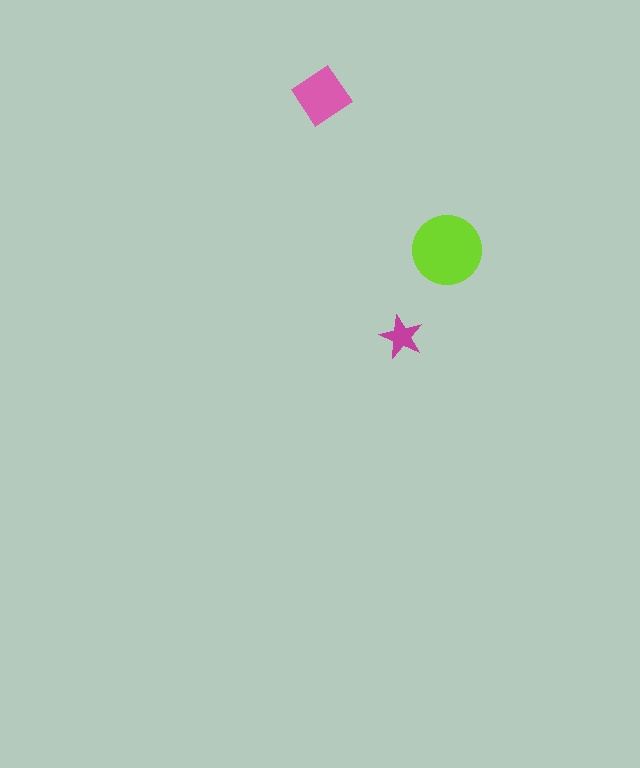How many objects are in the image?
There are 3 objects in the image.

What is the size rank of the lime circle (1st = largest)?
1st.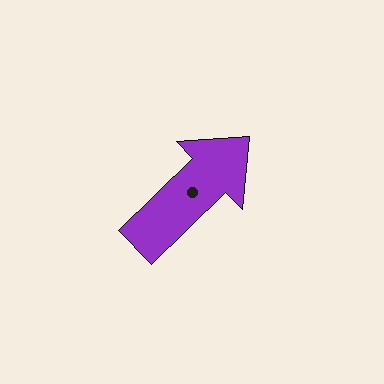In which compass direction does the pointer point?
Northeast.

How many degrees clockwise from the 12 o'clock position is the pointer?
Approximately 46 degrees.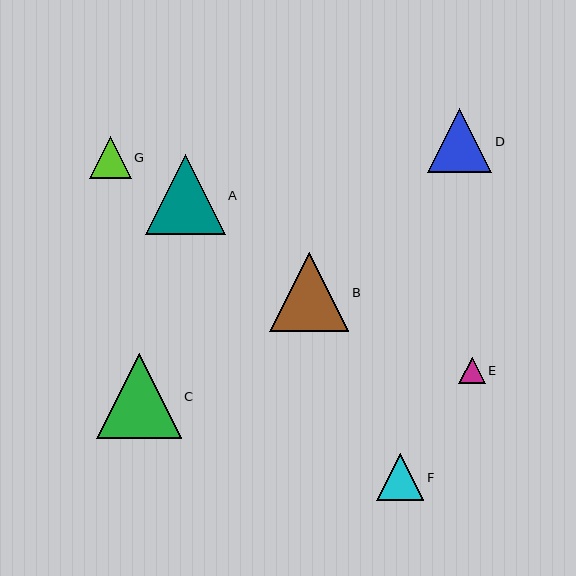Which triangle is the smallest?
Triangle E is the smallest with a size of approximately 27 pixels.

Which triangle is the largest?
Triangle C is the largest with a size of approximately 84 pixels.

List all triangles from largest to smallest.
From largest to smallest: C, A, B, D, F, G, E.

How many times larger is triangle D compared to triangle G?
Triangle D is approximately 1.5 times the size of triangle G.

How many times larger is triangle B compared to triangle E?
Triangle B is approximately 3.0 times the size of triangle E.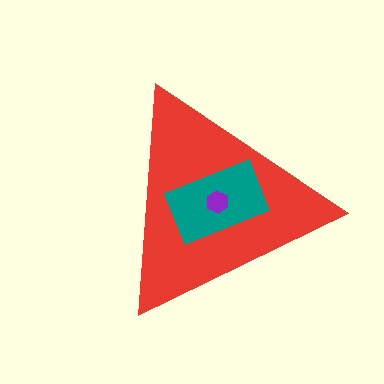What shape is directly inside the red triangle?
The teal rectangle.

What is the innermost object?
The purple hexagon.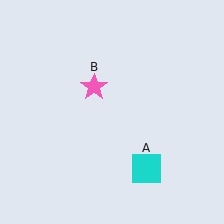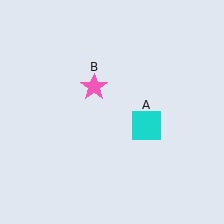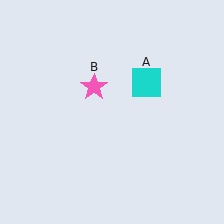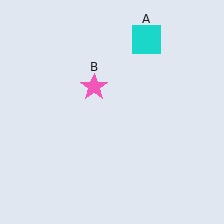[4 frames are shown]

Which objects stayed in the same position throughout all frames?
Pink star (object B) remained stationary.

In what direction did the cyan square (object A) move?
The cyan square (object A) moved up.